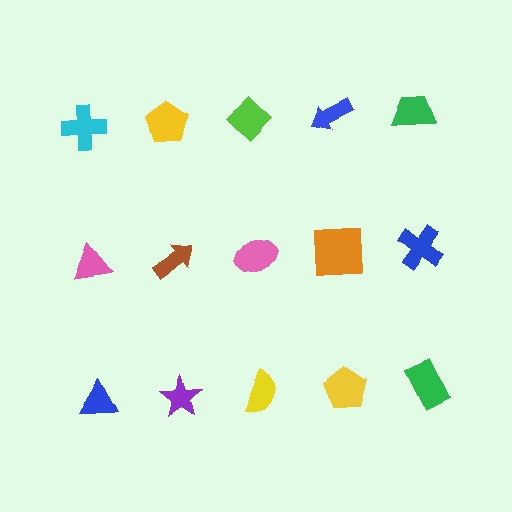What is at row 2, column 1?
A pink triangle.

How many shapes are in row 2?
5 shapes.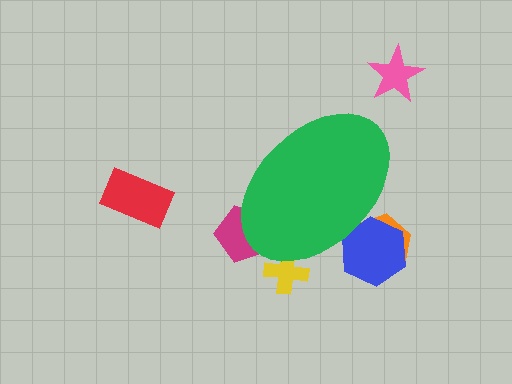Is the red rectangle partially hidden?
No, the red rectangle is fully visible.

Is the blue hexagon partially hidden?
Yes, the blue hexagon is partially hidden behind the green ellipse.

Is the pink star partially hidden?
No, the pink star is fully visible.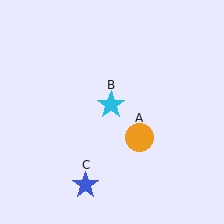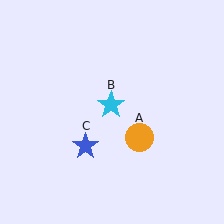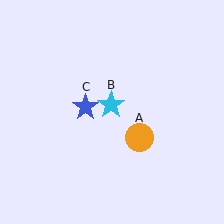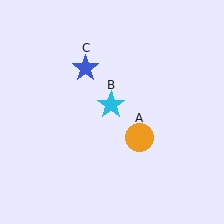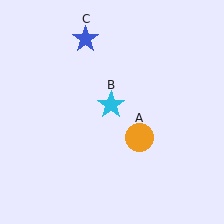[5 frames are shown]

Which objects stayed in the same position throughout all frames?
Orange circle (object A) and cyan star (object B) remained stationary.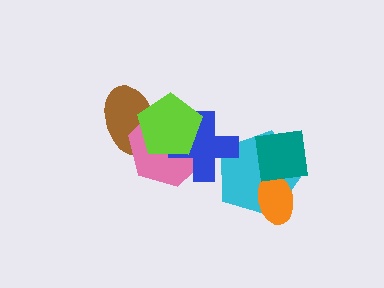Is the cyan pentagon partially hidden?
Yes, it is partially covered by another shape.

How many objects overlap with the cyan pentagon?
3 objects overlap with the cyan pentagon.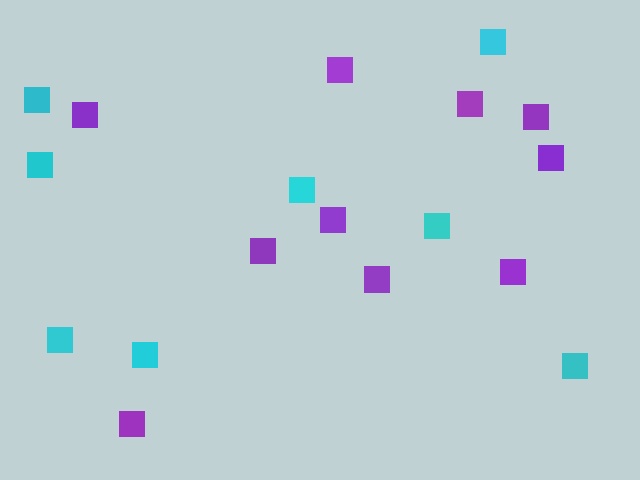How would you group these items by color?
There are 2 groups: one group of cyan squares (8) and one group of purple squares (10).